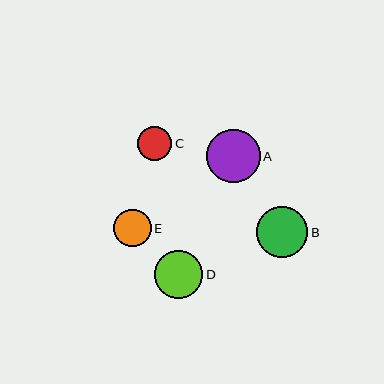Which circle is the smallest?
Circle C is the smallest with a size of approximately 34 pixels.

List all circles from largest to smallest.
From largest to smallest: A, B, D, E, C.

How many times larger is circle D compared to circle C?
Circle D is approximately 1.4 times the size of circle C.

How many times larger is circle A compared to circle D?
Circle A is approximately 1.1 times the size of circle D.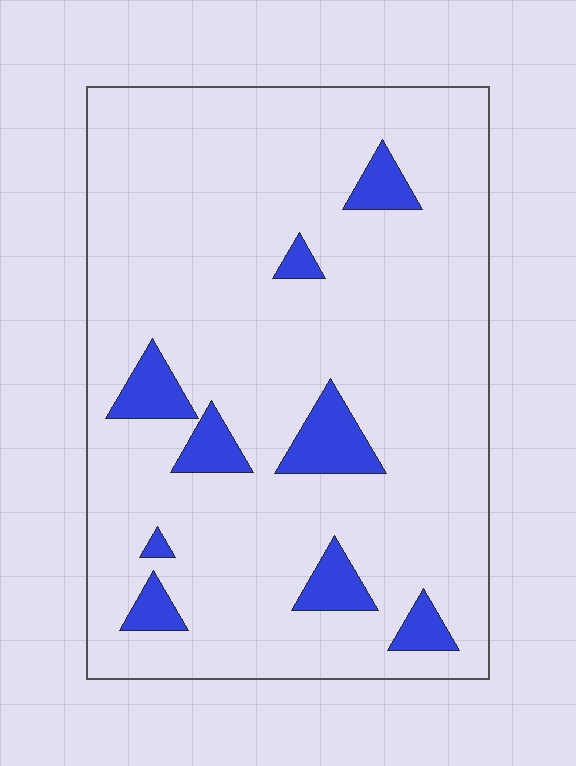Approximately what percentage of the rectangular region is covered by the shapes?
Approximately 10%.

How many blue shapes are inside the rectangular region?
9.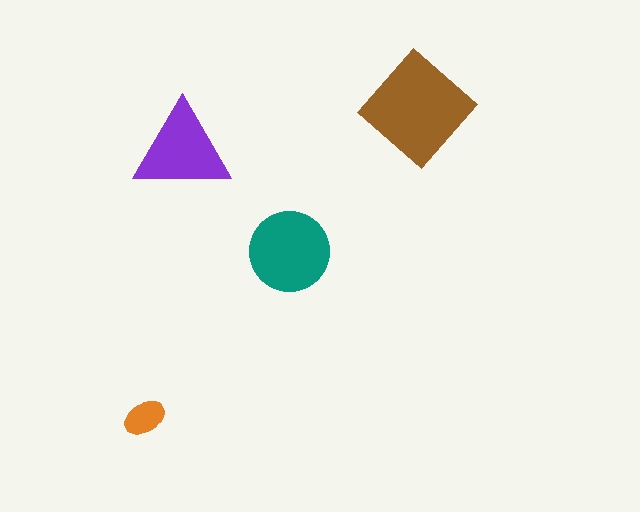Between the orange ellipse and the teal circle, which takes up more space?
The teal circle.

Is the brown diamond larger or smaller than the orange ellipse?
Larger.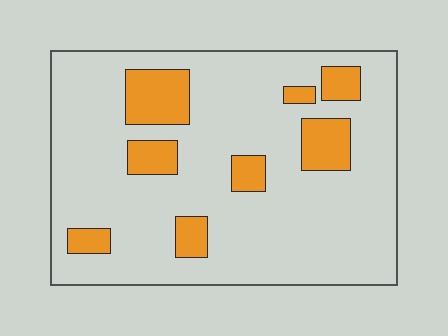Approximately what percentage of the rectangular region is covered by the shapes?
Approximately 15%.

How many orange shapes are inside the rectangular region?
8.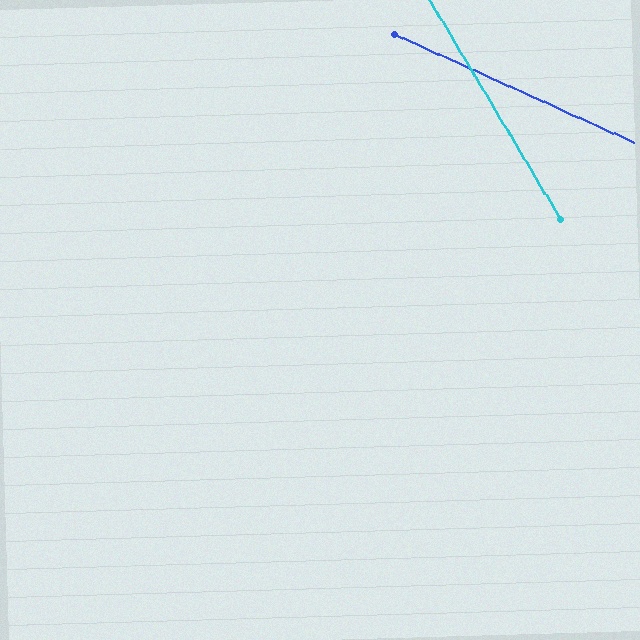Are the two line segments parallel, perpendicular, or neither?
Neither parallel nor perpendicular — they differ by about 35°.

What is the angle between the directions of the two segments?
Approximately 35 degrees.